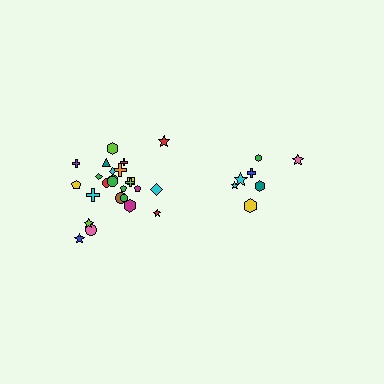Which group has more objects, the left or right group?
The left group.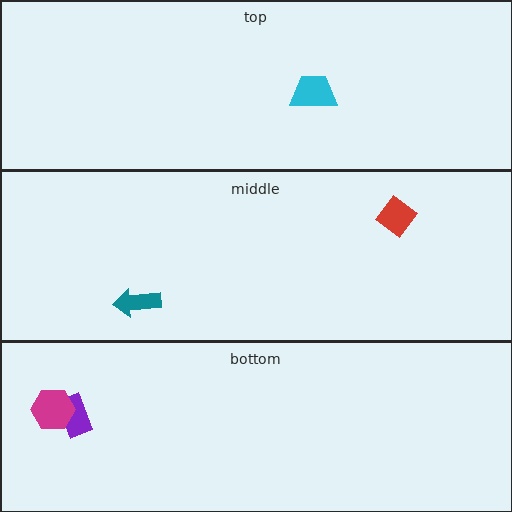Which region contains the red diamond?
The middle region.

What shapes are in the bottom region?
The purple rectangle, the magenta hexagon.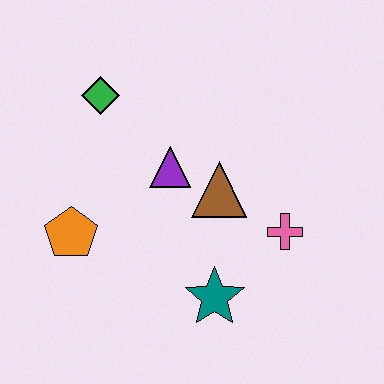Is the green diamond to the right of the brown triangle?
No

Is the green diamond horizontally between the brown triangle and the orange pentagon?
Yes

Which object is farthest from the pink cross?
The green diamond is farthest from the pink cross.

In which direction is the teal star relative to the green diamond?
The teal star is below the green diamond.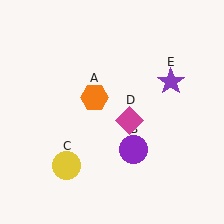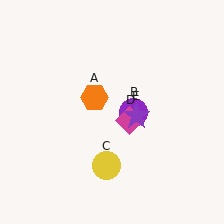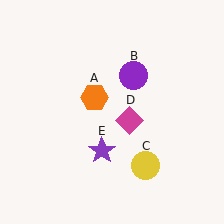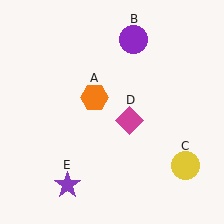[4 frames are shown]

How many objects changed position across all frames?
3 objects changed position: purple circle (object B), yellow circle (object C), purple star (object E).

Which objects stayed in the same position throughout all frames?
Orange hexagon (object A) and magenta diamond (object D) remained stationary.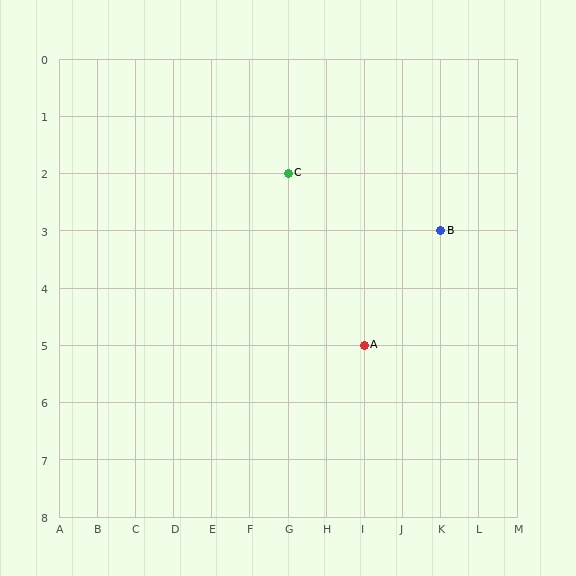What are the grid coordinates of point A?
Point A is at grid coordinates (I, 5).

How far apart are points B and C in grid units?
Points B and C are 4 columns and 1 row apart (about 4.1 grid units diagonally).